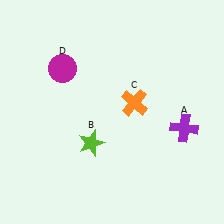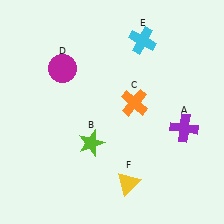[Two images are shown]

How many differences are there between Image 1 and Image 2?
There are 2 differences between the two images.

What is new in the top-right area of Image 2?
A cyan cross (E) was added in the top-right area of Image 2.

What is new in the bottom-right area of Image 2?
A yellow triangle (F) was added in the bottom-right area of Image 2.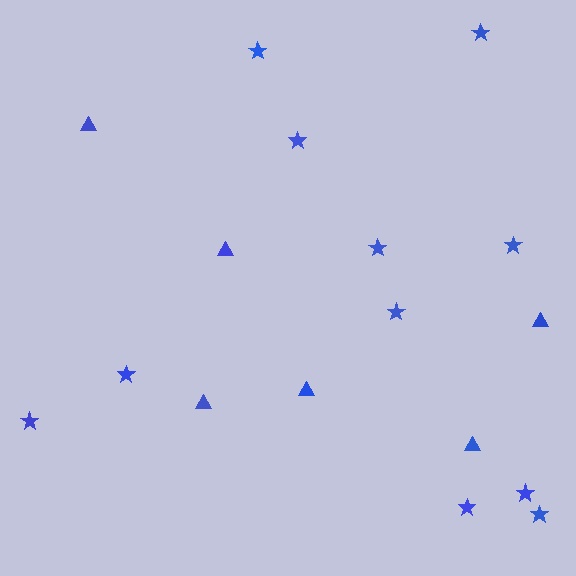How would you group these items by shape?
There are 2 groups: one group of triangles (6) and one group of stars (11).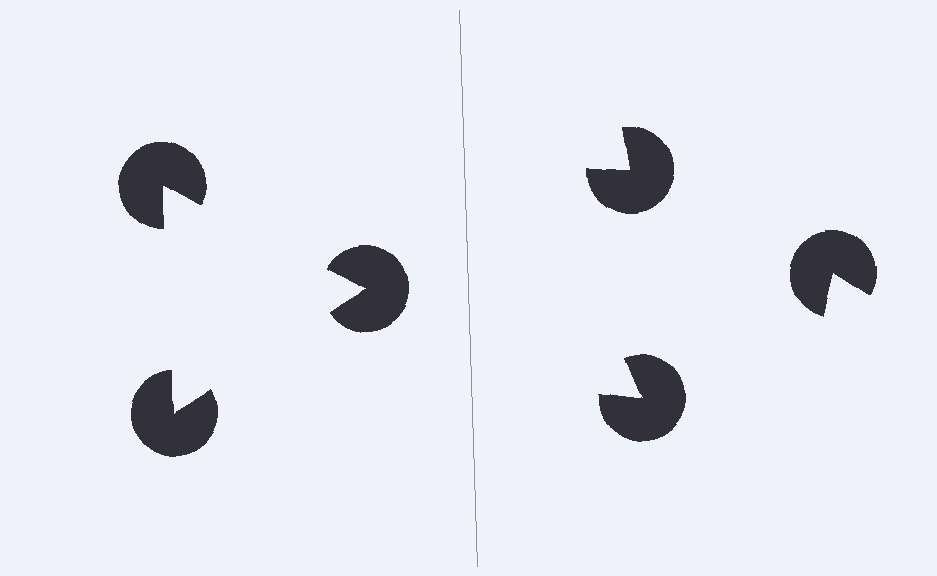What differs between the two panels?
The pac-man discs are positioned identically on both sides; only the wedge orientations differ. On the left they align to a triangle; on the right they are misaligned.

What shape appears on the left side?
An illusory triangle.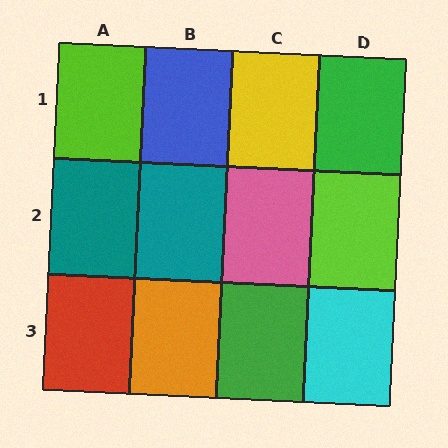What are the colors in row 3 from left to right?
Red, orange, green, cyan.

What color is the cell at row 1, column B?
Blue.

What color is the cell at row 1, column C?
Yellow.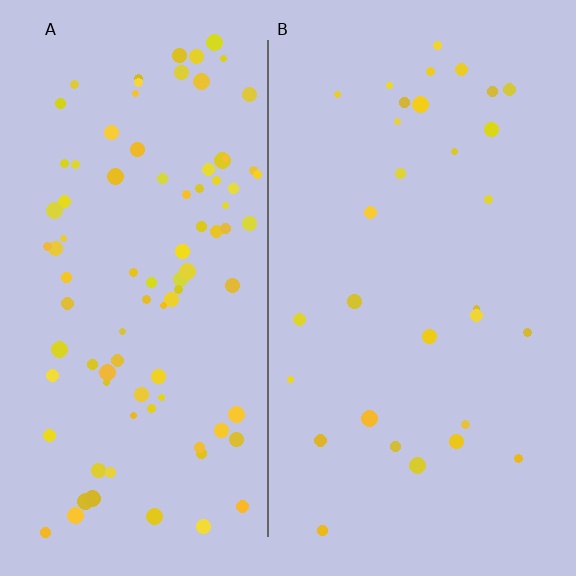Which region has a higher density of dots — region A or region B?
A (the left).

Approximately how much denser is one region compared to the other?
Approximately 3.0× — region A over region B.